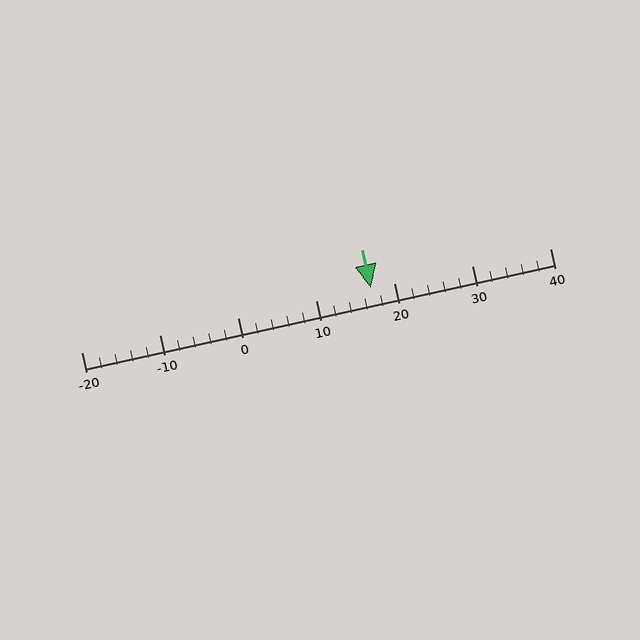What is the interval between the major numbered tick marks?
The major tick marks are spaced 10 units apart.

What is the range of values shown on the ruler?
The ruler shows values from -20 to 40.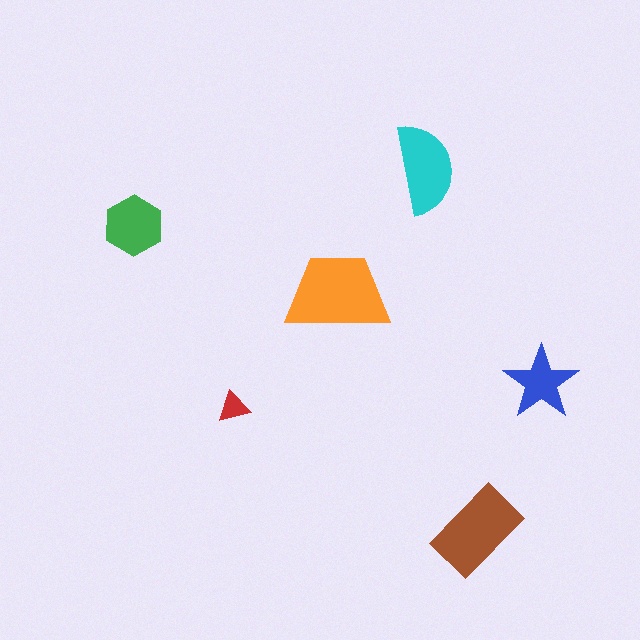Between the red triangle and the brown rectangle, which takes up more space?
The brown rectangle.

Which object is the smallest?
The red triangle.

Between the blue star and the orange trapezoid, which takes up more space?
The orange trapezoid.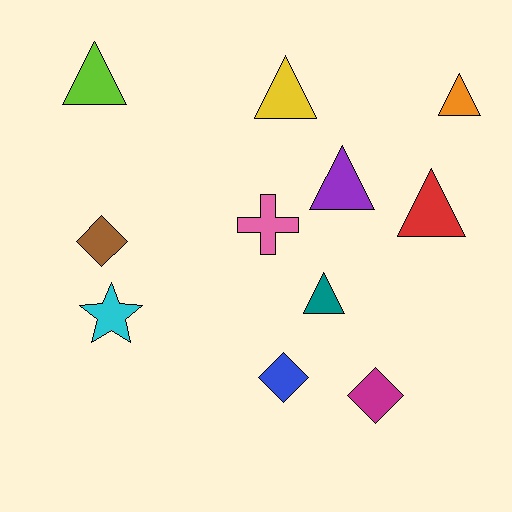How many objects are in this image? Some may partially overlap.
There are 11 objects.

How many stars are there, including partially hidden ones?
There is 1 star.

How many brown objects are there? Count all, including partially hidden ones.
There is 1 brown object.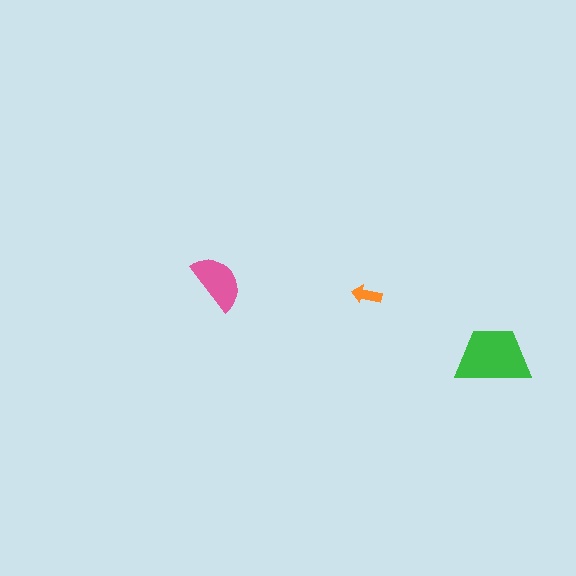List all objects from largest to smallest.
The green trapezoid, the pink semicircle, the orange arrow.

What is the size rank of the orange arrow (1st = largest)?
3rd.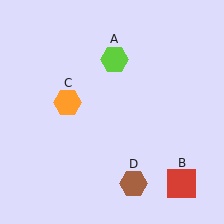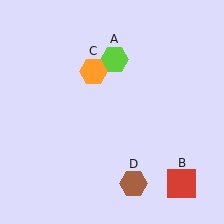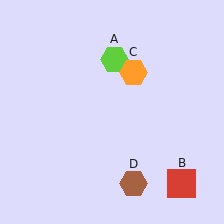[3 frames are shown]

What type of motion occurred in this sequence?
The orange hexagon (object C) rotated clockwise around the center of the scene.